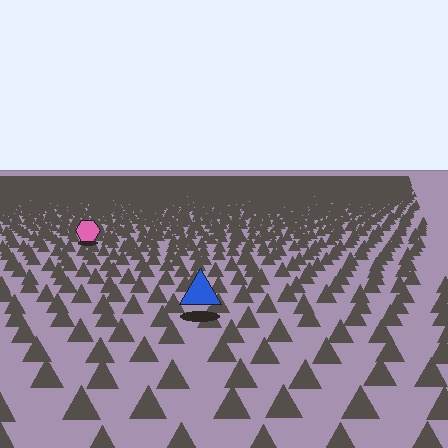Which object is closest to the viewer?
The blue triangle is closest. The texture marks near it are larger and more spread out.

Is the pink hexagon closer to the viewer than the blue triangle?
No. The blue triangle is closer — you can tell from the texture gradient: the ground texture is coarser near it.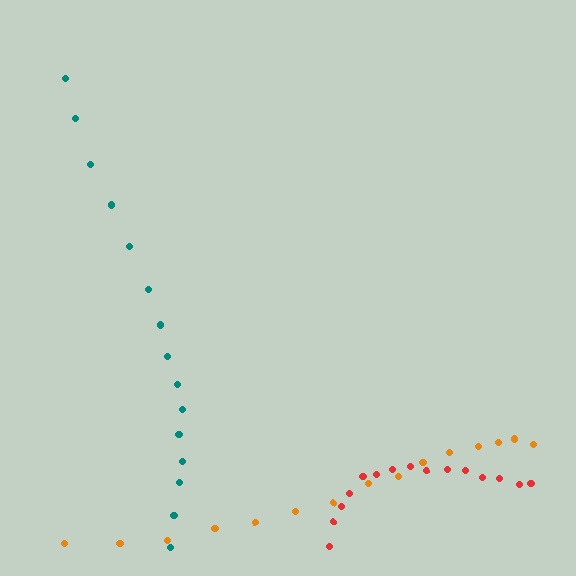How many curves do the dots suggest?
There are 3 distinct paths.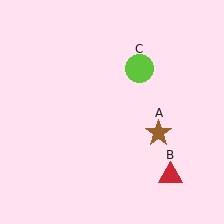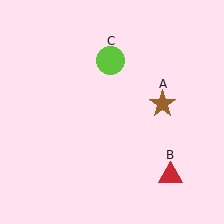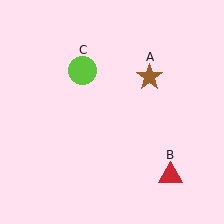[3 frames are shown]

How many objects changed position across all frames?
2 objects changed position: brown star (object A), lime circle (object C).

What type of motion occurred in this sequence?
The brown star (object A), lime circle (object C) rotated counterclockwise around the center of the scene.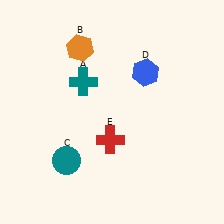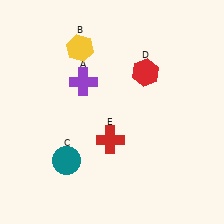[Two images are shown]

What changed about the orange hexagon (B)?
In Image 1, B is orange. In Image 2, it changed to yellow.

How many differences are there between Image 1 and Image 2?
There are 3 differences between the two images.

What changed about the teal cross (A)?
In Image 1, A is teal. In Image 2, it changed to purple.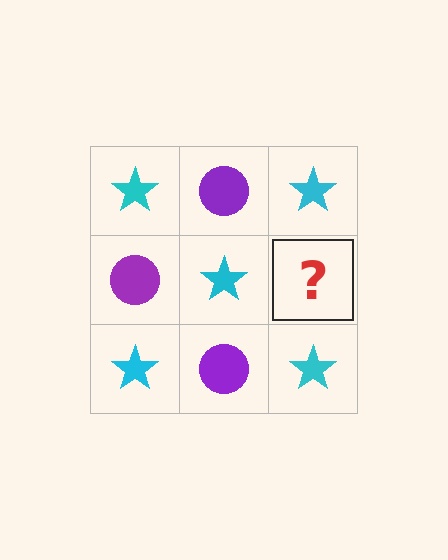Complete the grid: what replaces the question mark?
The question mark should be replaced with a purple circle.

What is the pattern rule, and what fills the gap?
The rule is that it alternates cyan star and purple circle in a checkerboard pattern. The gap should be filled with a purple circle.